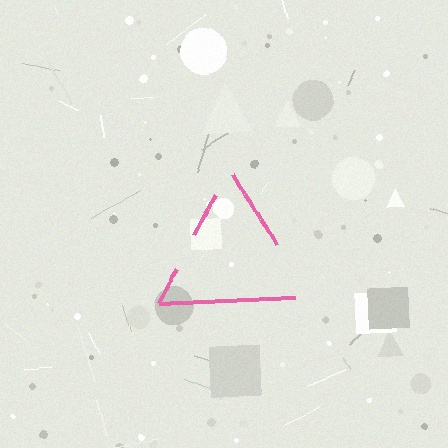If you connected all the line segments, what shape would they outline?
They would outline a triangle.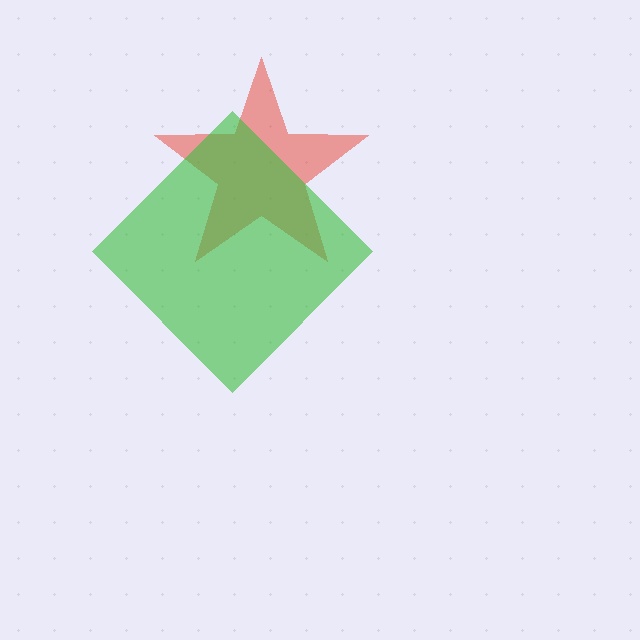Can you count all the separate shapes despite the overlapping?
Yes, there are 2 separate shapes.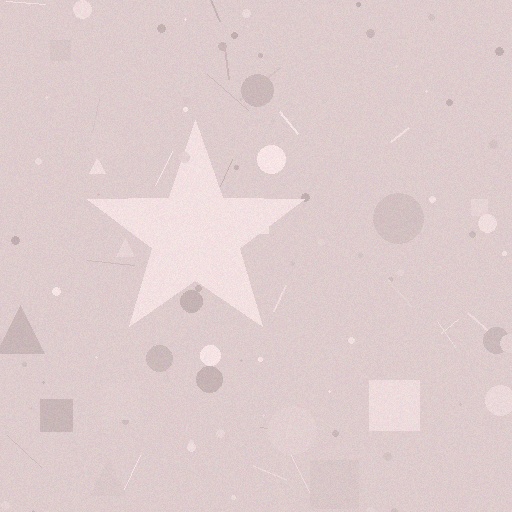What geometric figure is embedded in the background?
A star is embedded in the background.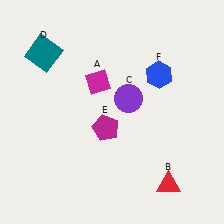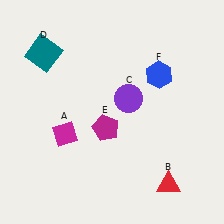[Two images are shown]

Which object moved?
The magenta diamond (A) moved down.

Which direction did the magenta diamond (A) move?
The magenta diamond (A) moved down.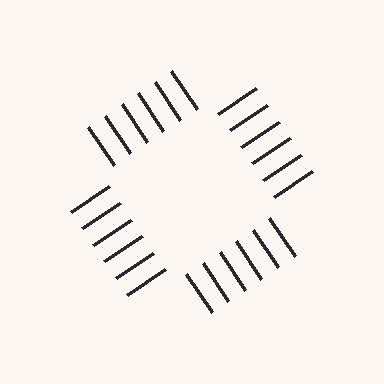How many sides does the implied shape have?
4 sides — the line-ends trace a square.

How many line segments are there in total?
24 — 6 along each of the 4 edges.